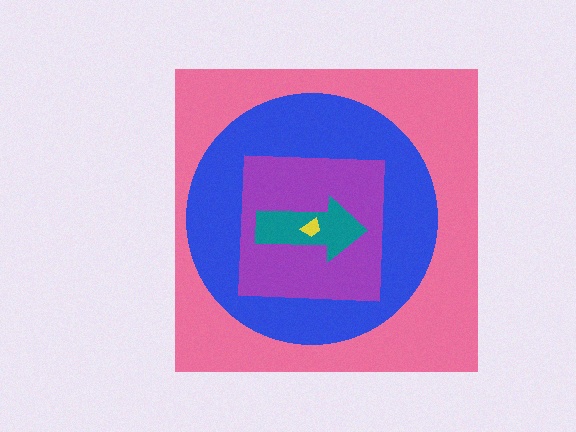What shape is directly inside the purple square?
The teal arrow.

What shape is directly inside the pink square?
The blue circle.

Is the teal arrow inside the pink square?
Yes.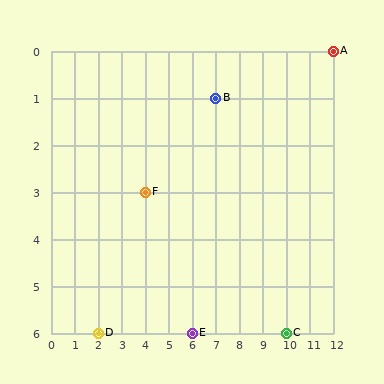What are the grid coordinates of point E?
Point E is at grid coordinates (6, 6).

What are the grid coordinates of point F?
Point F is at grid coordinates (4, 3).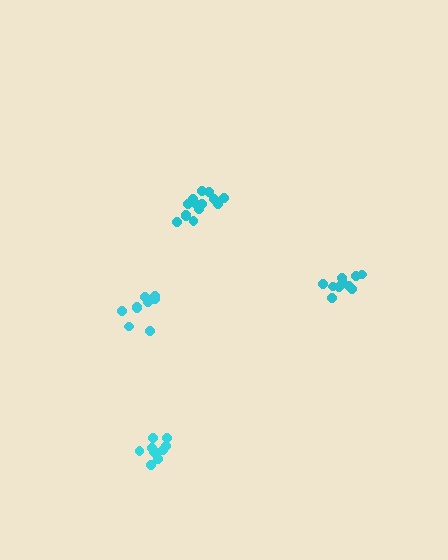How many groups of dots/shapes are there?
There are 4 groups.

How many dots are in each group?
Group 1: 10 dots, Group 2: 14 dots, Group 3: 10 dots, Group 4: 10 dots (44 total).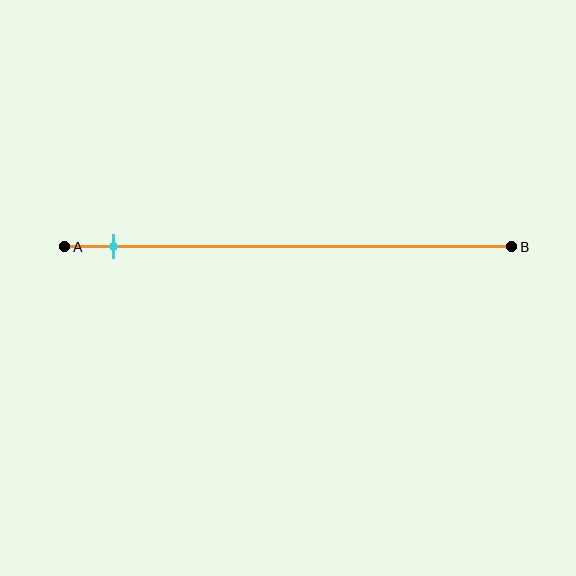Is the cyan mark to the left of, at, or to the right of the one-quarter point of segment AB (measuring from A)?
The cyan mark is to the left of the one-quarter point of segment AB.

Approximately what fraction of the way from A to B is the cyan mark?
The cyan mark is approximately 10% of the way from A to B.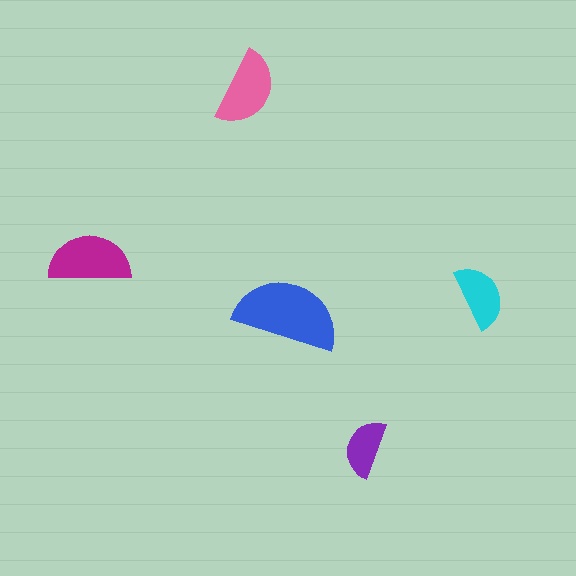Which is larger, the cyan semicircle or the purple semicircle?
The cyan one.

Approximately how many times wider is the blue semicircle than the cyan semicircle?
About 1.5 times wider.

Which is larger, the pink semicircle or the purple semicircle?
The pink one.